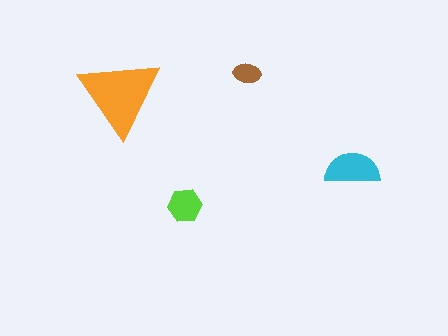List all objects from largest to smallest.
The orange triangle, the cyan semicircle, the lime hexagon, the brown ellipse.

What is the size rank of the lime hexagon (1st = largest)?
3rd.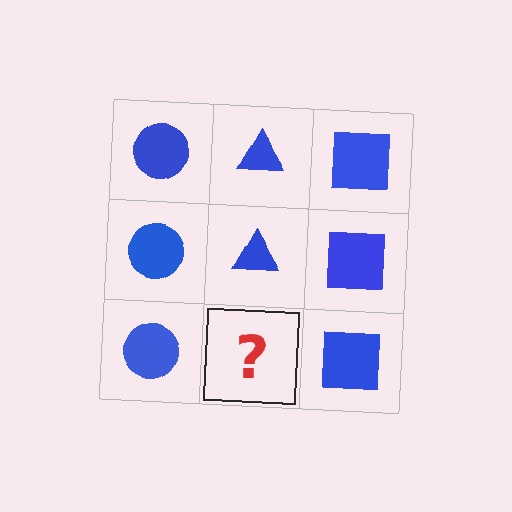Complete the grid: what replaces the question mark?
The question mark should be replaced with a blue triangle.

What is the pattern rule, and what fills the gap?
The rule is that each column has a consistent shape. The gap should be filled with a blue triangle.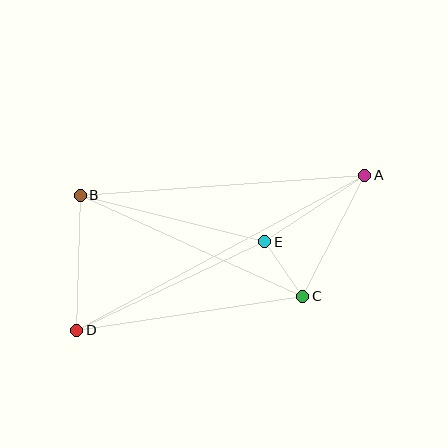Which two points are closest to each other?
Points C and E are closest to each other.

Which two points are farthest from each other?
Points A and D are farthest from each other.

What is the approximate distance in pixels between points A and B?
The distance between A and B is approximately 285 pixels.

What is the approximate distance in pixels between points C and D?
The distance between C and D is approximately 229 pixels.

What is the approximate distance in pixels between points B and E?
The distance between B and E is approximately 190 pixels.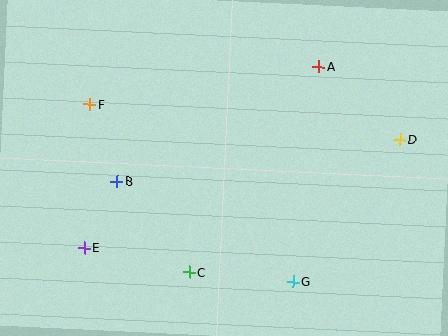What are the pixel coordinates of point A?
Point A is at (318, 66).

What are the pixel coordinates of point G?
Point G is at (293, 282).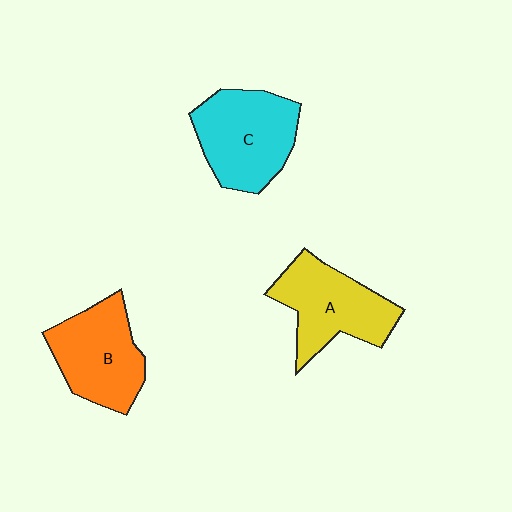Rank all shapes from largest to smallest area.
From largest to smallest: C (cyan), A (yellow), B (orange).